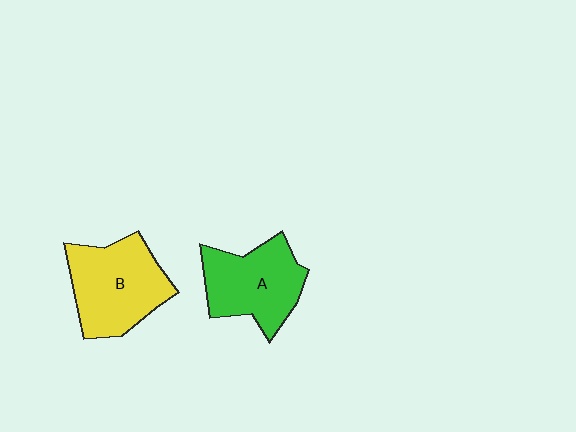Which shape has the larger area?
Shape B (yellow).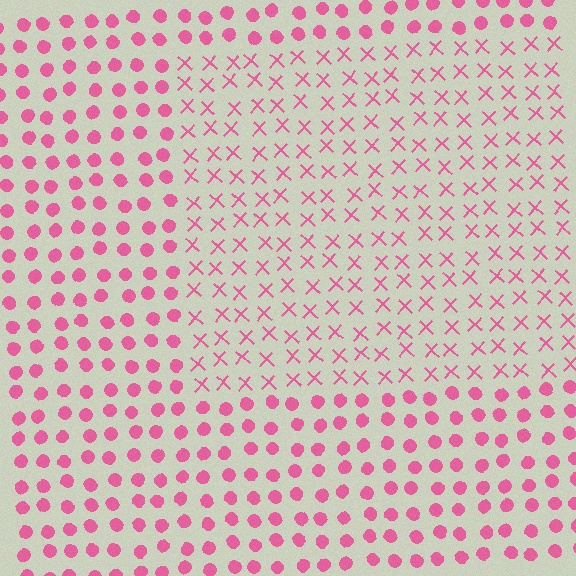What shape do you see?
I see a rectangle.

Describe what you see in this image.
The image is filled with small pink elements arranged in a uniform grid. A rectangle-shaped region contains X marks, while the surrounding area contains circles. The boundary is defined purely by the change in element shape.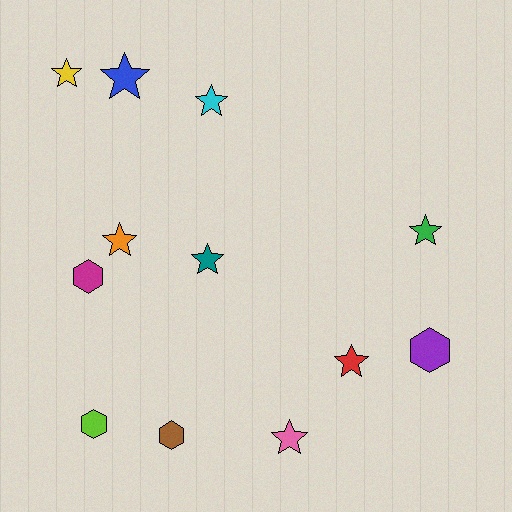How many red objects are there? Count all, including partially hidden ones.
There is 1 red object.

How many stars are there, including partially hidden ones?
There are 8 stars.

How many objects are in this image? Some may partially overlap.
There are 12 objects.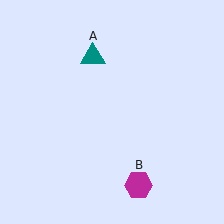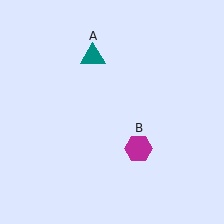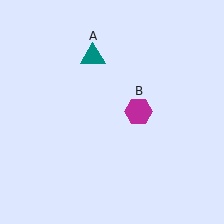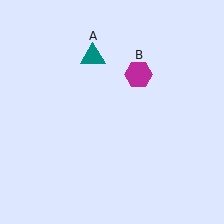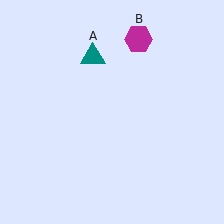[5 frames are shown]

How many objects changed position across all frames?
1 object changed position: magenta hexagon (object B).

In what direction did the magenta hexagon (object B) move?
The magenta hexagon (object B) moved up.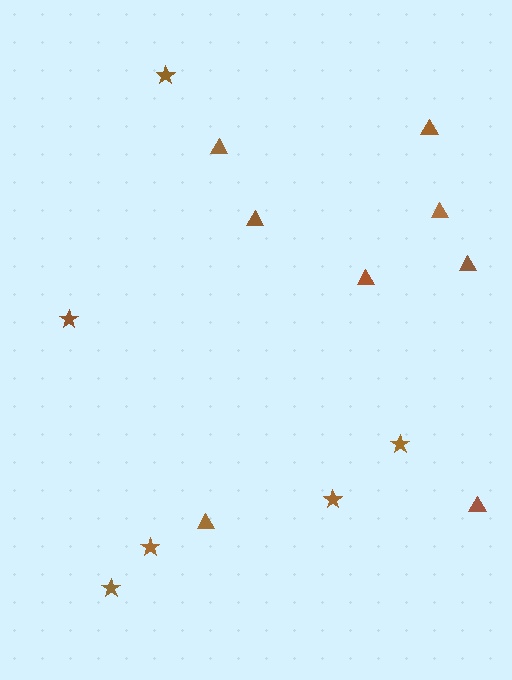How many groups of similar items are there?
There are 2 groups: one group of stars (6) and one group of triangles (8).